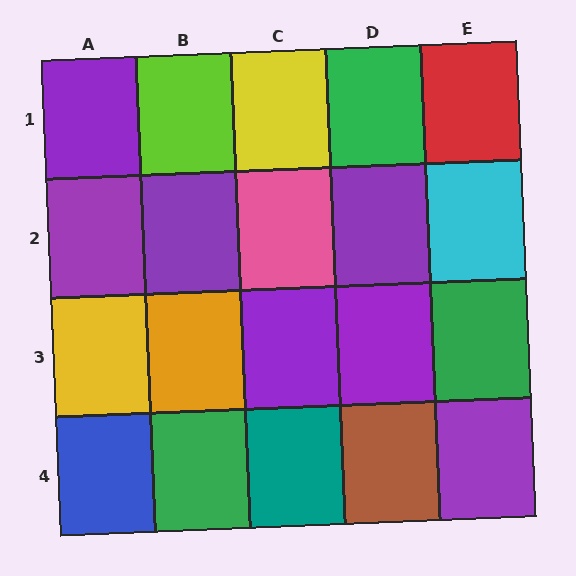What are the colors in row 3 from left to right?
Yellow, orange, purple, purple, green.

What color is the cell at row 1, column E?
Red.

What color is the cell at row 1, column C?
Yellow.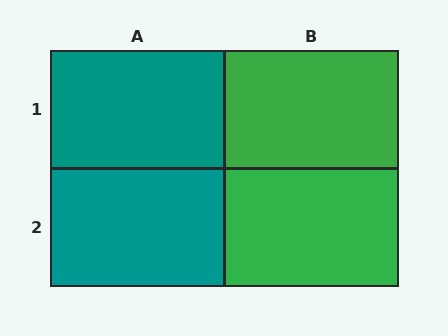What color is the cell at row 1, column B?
Green.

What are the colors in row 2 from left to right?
Teal, green.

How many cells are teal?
2 cells are teal.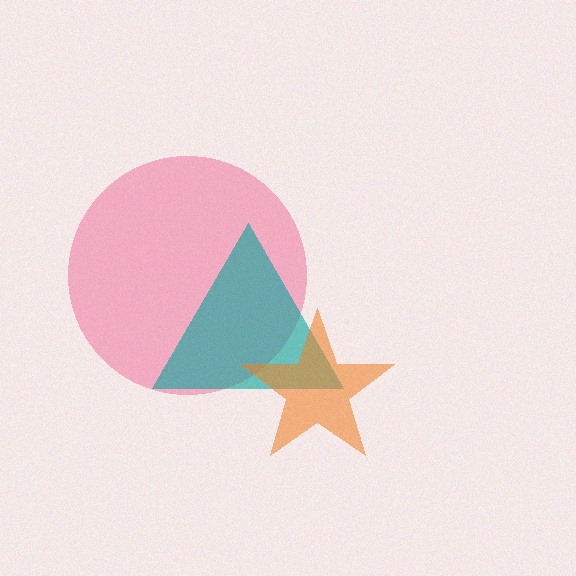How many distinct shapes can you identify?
There are 3 distinct shapes: a pink circle, a teal triangle, an orange star.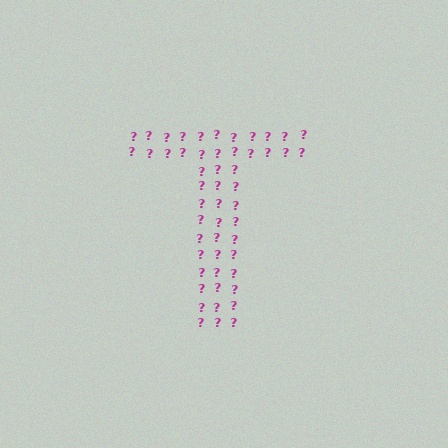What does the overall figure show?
The overall figure shows the letter T.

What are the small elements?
The small elements are question marks.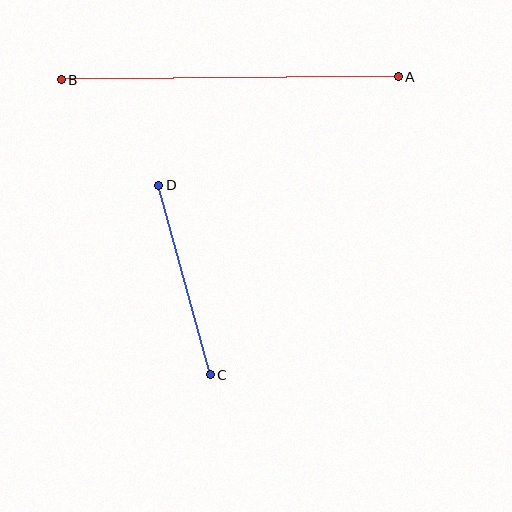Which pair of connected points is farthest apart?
Points A and B are farthest apart.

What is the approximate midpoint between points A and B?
The midpoint is at approximately (230, 78) pixels.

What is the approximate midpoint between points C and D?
The midpoint is at approximately (184, 280) pixels.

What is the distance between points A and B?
The distance is approximately 337 pixels.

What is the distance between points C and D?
The distance is approximately 196 pixels.